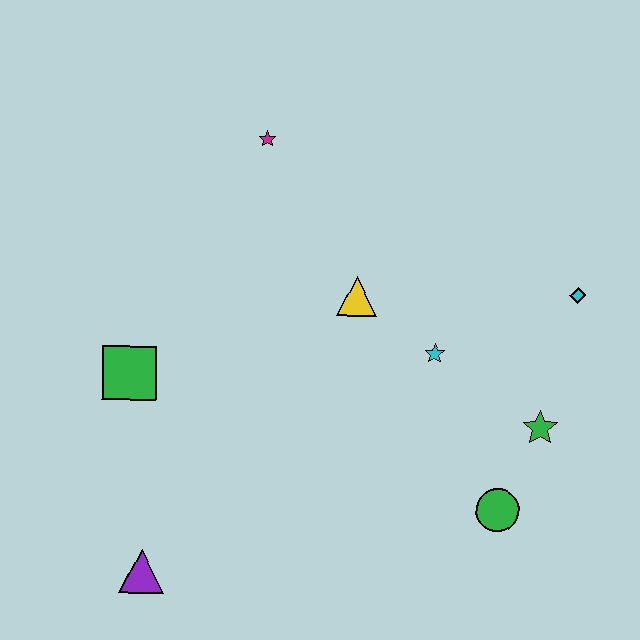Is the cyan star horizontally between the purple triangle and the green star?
Yes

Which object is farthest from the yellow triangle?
The purple triangle is farthest from the yellow triangle.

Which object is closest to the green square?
The purple triangle is closest to the green square.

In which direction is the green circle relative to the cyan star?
The green circle is below the cyan star.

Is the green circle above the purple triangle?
Yes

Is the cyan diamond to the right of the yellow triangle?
Yes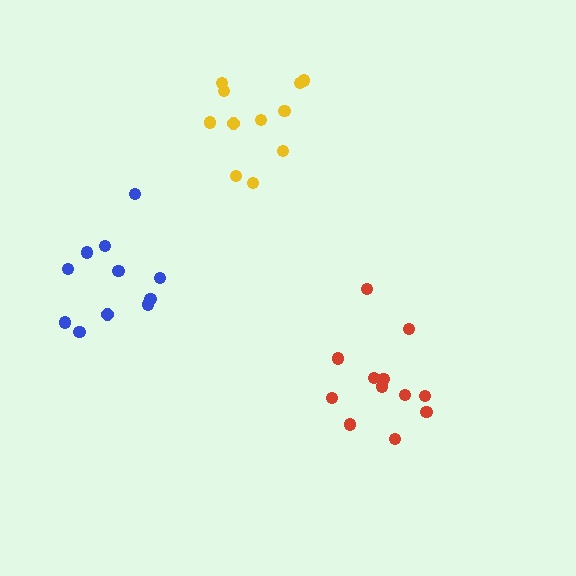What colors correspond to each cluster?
The clusters are colored: yellow, blue, red.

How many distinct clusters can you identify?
There are 3 distinct clusters.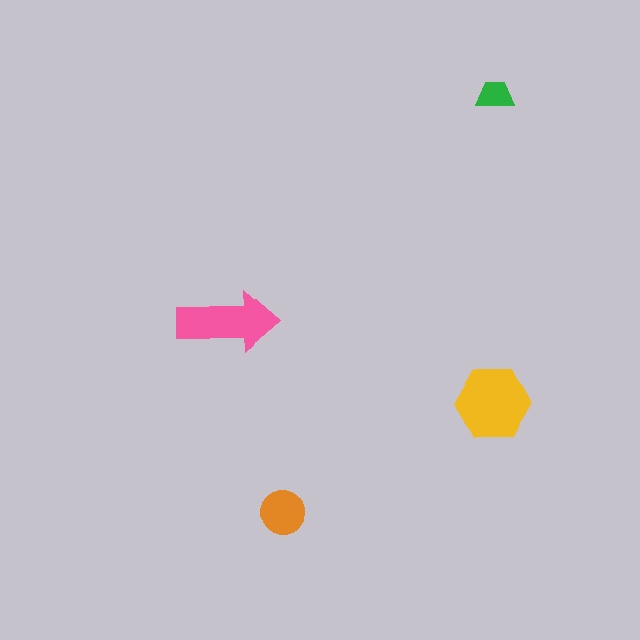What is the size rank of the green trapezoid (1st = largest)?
4th.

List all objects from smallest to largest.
The green trapezoid, the orange circle, the pink arrow, the yellow hexagon.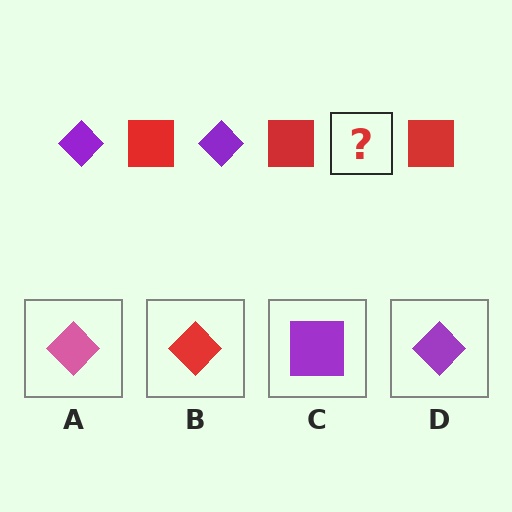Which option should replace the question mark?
Option D.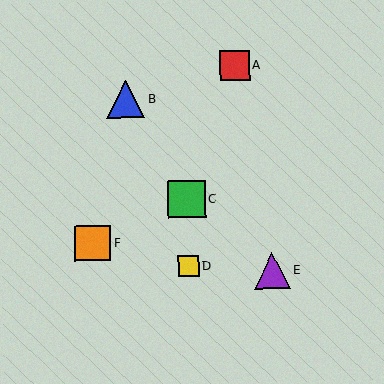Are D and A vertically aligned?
No, D is at x≈188 and A is at x≈234.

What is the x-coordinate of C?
Object C is at x≈187.